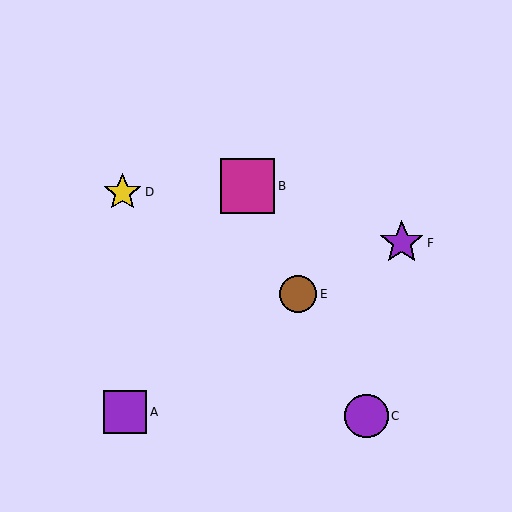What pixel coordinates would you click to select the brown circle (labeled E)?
Click at (298, 294) to select the brown circle E.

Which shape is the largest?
The magenta square (labeled B) is the largest.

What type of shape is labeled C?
Shape C is a purple circle.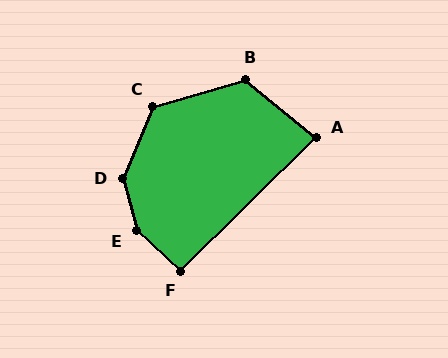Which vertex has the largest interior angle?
E, at approximately 148 degrees.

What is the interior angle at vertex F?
Approximately 93 degrees (approximately right).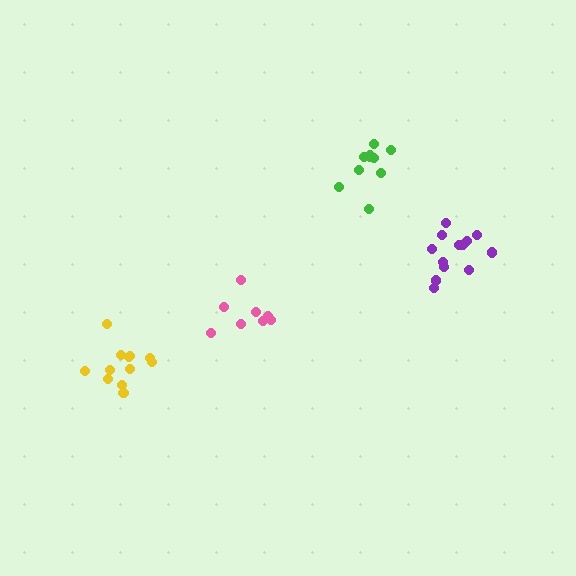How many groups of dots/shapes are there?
There are 4 groups.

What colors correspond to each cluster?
The clusters are colored: yellow, pink, green, purple.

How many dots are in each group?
Group 1: 12 dots, Group 2: 8 dots, Group 3: 10 dots, Group 4: 13 dots (43 total).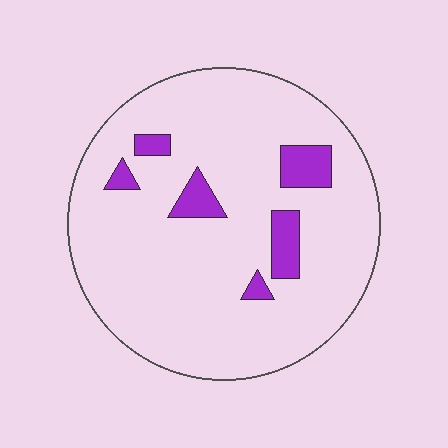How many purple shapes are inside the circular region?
6.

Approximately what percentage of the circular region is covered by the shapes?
Approximately 10%.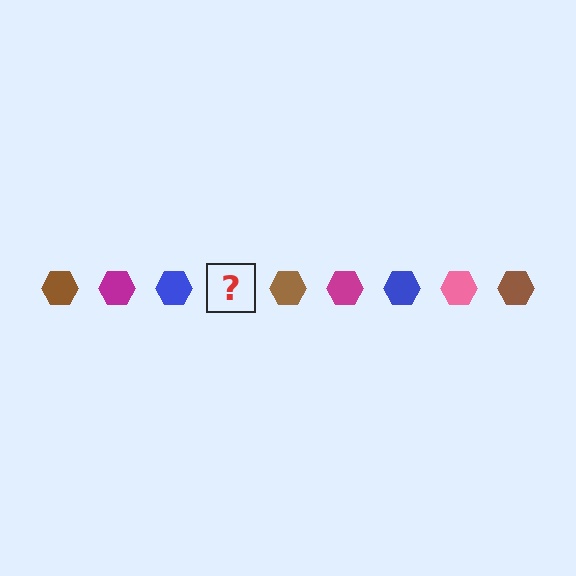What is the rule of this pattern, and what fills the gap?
The rule is that the pattern cycles through brown, magenta, blue, pink hexagons. The gap should be filled with a pink hexagon.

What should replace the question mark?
The question mark should be replaced with a pink hexagon.